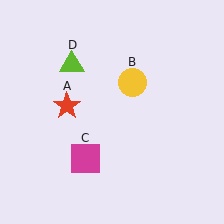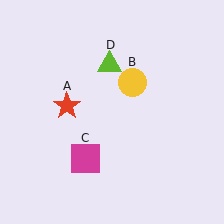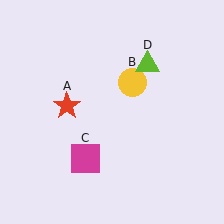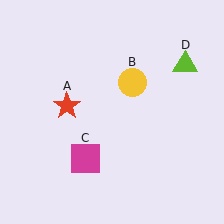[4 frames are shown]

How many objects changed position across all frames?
1 object changed position: lime triangle (object D).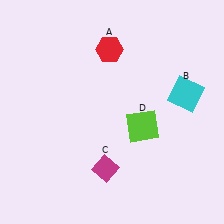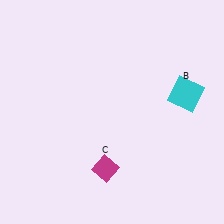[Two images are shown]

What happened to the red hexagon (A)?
The red hexagon (A) was removed in Image 2. It was in the top-left area of Image 1.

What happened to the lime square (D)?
The lime square (D) was removed in Image 2. It was in the bottom-right area of Image 1.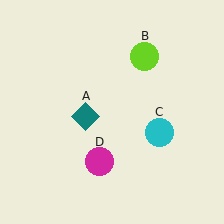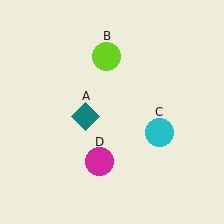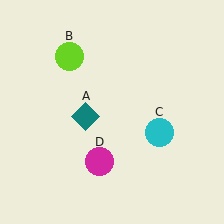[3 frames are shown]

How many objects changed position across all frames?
1 object changed position: lime circle (object B).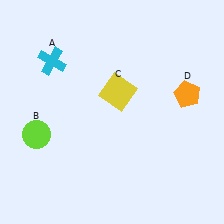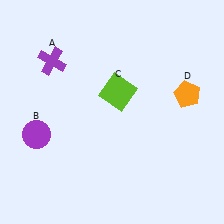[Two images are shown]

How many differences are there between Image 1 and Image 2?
There are 3 differences between the two images.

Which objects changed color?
A changed from cyan to purple. B changed from lime to purple. C changed from yellow to lime.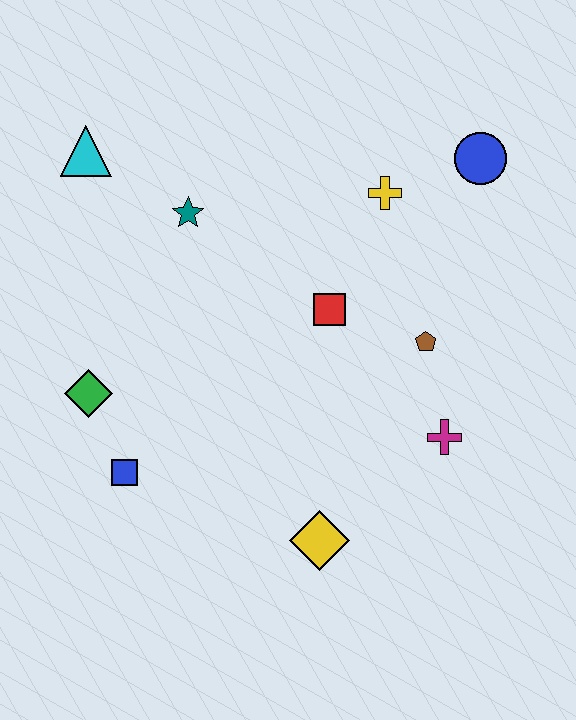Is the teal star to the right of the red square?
No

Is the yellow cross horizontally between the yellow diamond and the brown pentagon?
Yes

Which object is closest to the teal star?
The cyan triangle is closest to the teal star.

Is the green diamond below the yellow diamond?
No